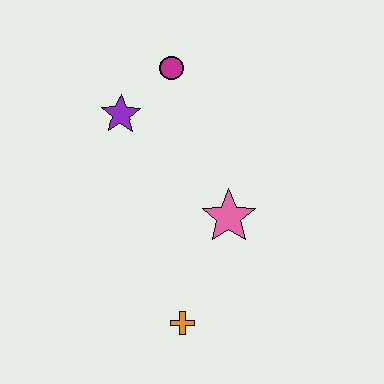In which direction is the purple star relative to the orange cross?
The purple star is above the orange cross.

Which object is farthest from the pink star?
The magenta circle is farthest from the pink star.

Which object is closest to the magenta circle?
The purple star is closest to the magenta circle.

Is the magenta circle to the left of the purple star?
No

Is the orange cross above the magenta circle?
No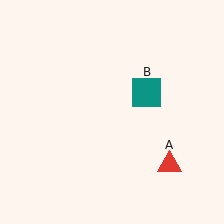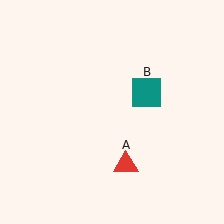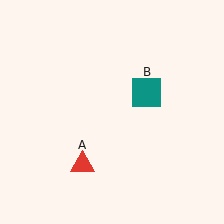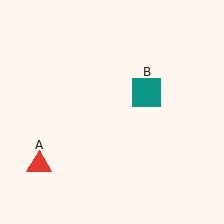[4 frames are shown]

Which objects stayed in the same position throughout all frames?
Teal square (object B) remained stationary.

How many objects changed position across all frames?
1 object changed position: red triangle (object A).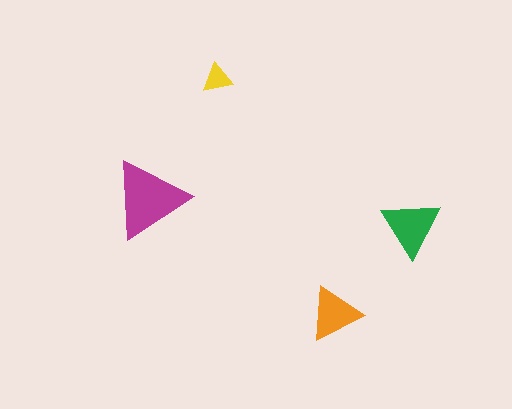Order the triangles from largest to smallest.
the magenta one, the green one, the orange one, the yellow one.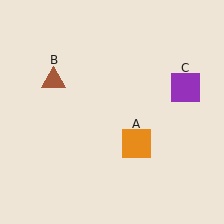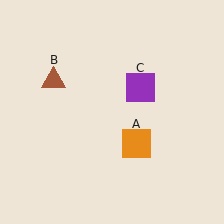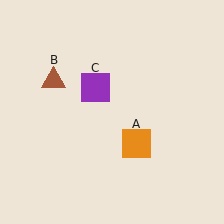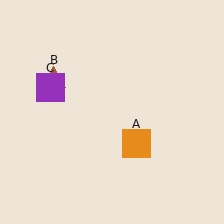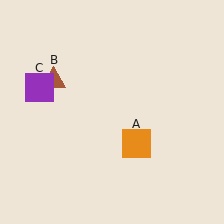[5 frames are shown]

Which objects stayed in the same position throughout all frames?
Orange square (object A) and brown triangle (object B) remained stationary.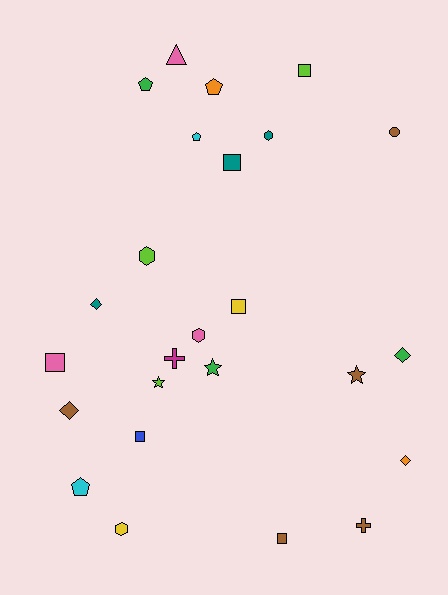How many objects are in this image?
There are 25 objects.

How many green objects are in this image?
There are 3 green objects.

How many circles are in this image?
There is 1 circle.